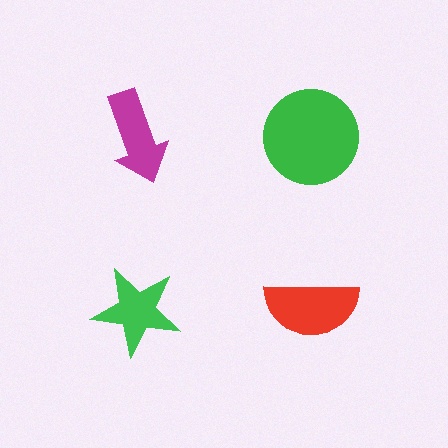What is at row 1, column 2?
A green circle.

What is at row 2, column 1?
A green star.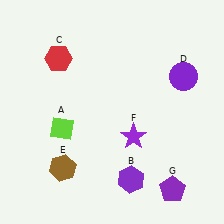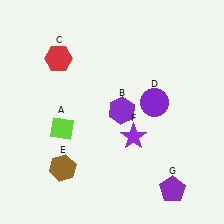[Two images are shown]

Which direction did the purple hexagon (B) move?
The purple hexagon (B) moved up.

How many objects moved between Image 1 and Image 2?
2 objects moved between the two images.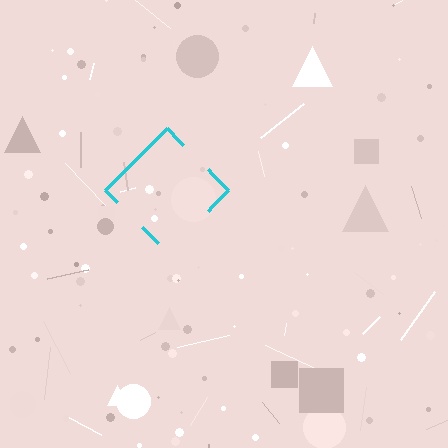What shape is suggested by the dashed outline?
The dashed outline suggests a diamond.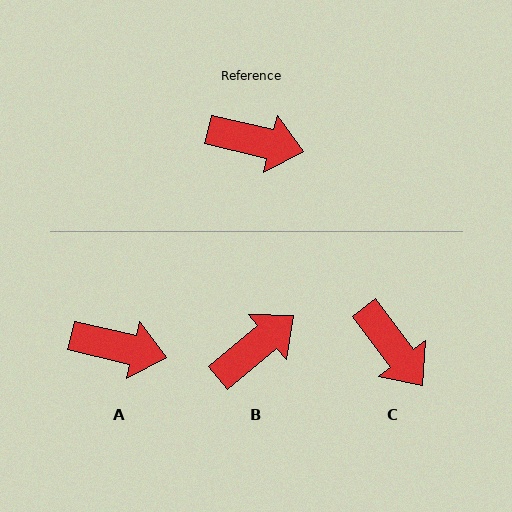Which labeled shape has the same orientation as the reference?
A.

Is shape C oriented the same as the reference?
No, it is off by about 39 degrees.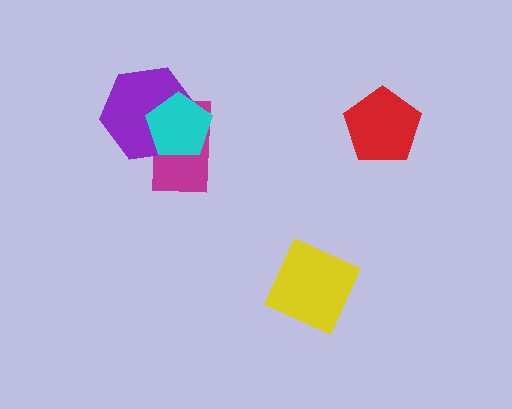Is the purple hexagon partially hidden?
Yes, it is partially covered by another shape.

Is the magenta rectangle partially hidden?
Yes, it is partially covered by another shape.